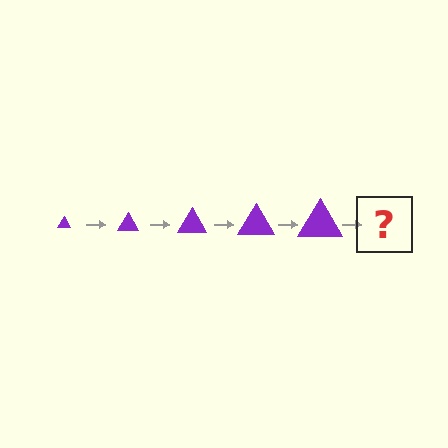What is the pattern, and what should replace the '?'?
The pattern is that the triangle gets progressively larger each step. The '?' should be a purple triangle, larger than the previous one.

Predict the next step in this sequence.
The next step is a purple triangle, larger than the previous one.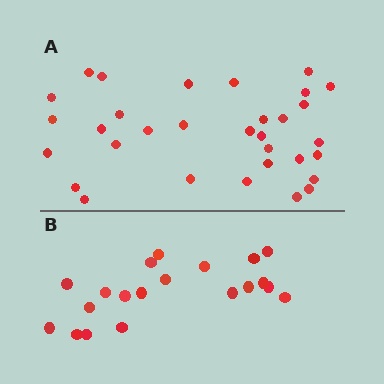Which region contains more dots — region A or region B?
Region A (the top region) has more dots.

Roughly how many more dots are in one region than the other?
Region A has roughly 12 or so more dots than region B.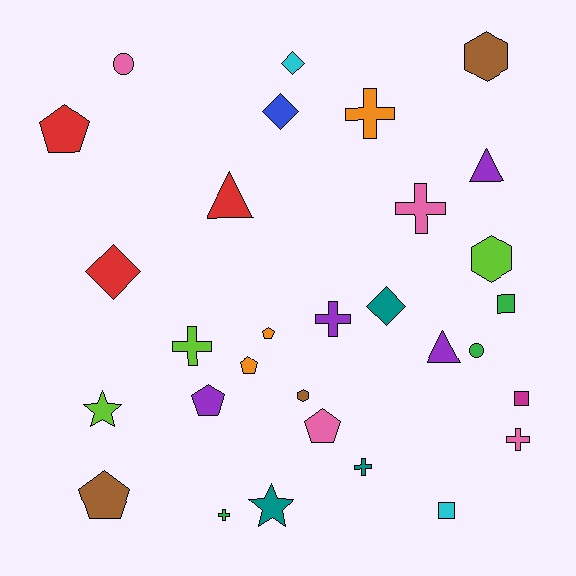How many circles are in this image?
There are 2 circles.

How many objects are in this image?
There are 30 objects.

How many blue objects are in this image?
There is 1 blue object.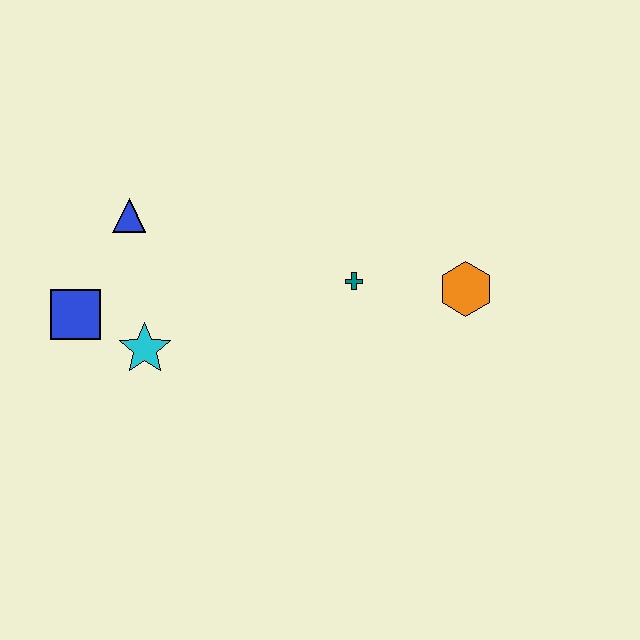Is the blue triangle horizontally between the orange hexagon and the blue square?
Yes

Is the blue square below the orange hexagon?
Yes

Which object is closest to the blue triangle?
The blue square is closest to the blue triangle.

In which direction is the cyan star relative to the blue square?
The cyan star is to the right of the blue square.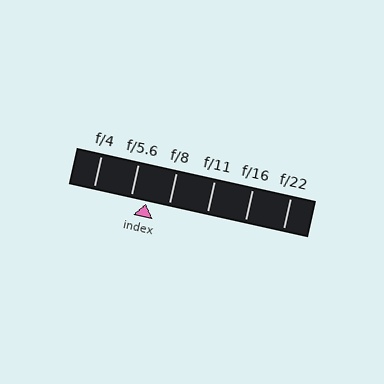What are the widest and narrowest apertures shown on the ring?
The widest aperture shown is f/4 and the narrowest is f/22.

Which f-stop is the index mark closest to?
The index mark is closest to f/5.6.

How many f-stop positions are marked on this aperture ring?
There are 6 f-stop positions marked.